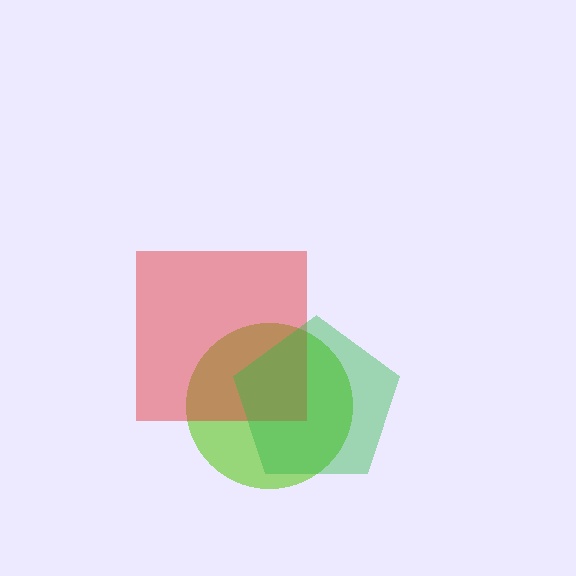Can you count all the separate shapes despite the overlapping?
Yes, there are 3 separate shapes.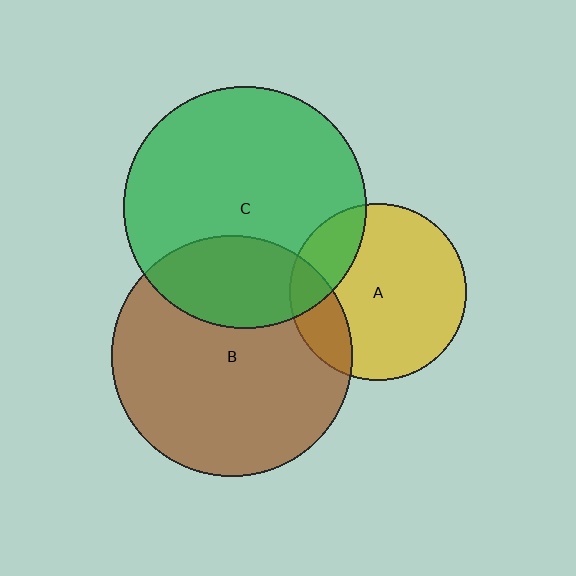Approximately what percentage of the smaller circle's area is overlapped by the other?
Approximately 25%.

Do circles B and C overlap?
Yes.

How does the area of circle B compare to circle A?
Approximately 1.9 times.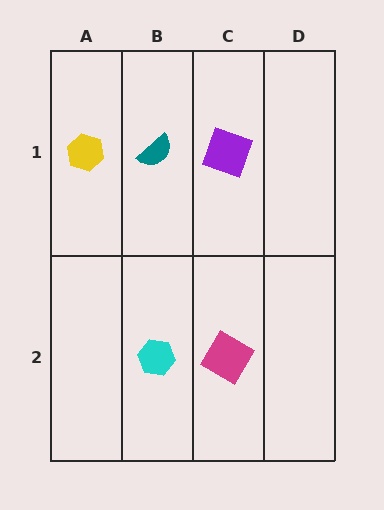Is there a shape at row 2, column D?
No, that cell is empty.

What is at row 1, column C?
A purple square.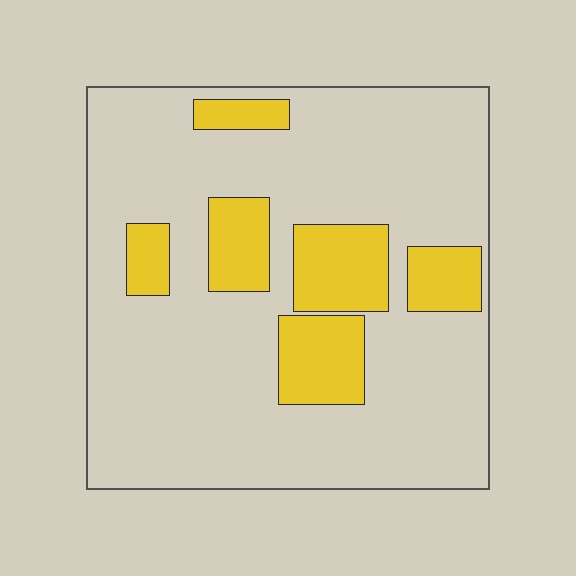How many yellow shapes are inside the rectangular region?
6.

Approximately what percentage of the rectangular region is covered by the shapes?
Approximately 20%.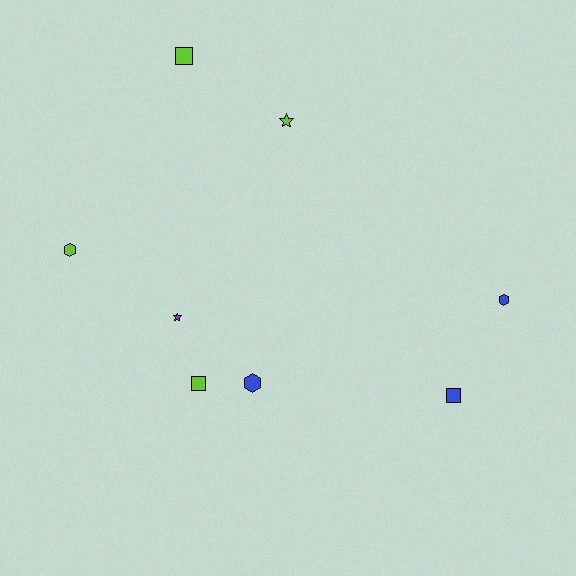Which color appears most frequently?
Lime, with 4 objects.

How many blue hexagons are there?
There are 2 blue hexagons.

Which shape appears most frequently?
Square, with 3 objects.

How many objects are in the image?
There are 8 objects.